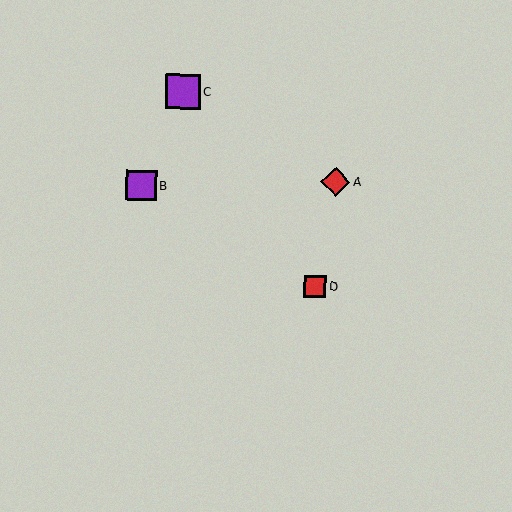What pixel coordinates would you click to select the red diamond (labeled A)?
Click at (336, 182) to select the red diamond A.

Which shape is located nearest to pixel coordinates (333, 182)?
The red diamond (labeled A) at (336, 182) is nearest to that location.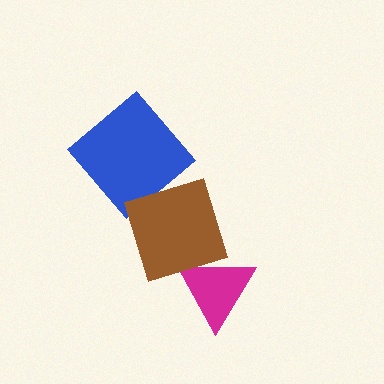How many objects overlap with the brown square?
1 object overlaps with the brown square.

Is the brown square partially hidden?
No, no other shape covers it.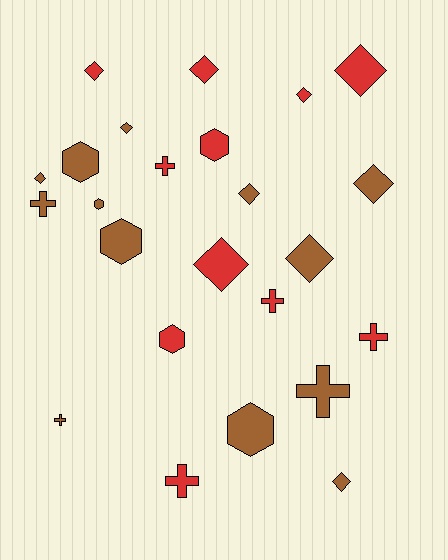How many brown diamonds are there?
There are 6 brown diamonds.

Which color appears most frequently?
Brown, with 13 objects.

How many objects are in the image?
There are 24 objects.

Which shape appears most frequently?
Diamond, with 11 objects.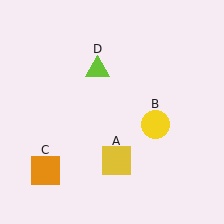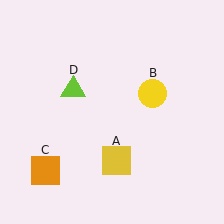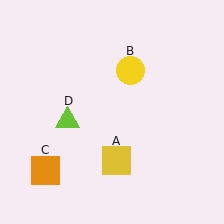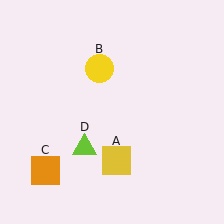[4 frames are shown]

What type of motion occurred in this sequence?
The yellow circle (object B), lime triangle (object D) rotated counterclockwise around the center of the scene.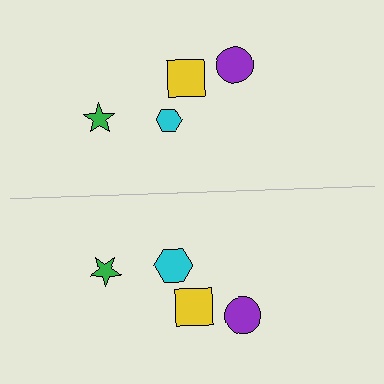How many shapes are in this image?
There are 8 shapes in this image.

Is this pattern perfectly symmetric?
No, the pattern is not perfectly symmetric. The cyan hexagon on the bottom side has a different size than its mirror counterpart.